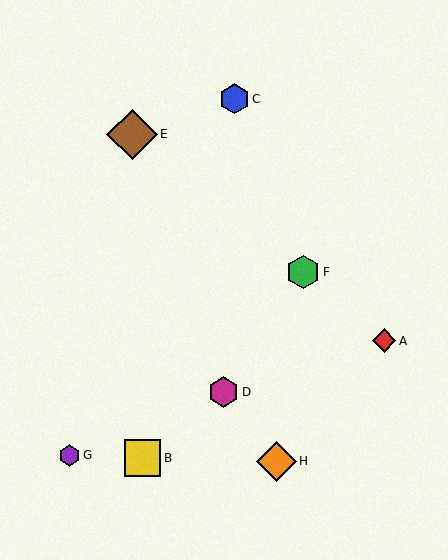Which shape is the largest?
The brown diamond (labeled E) is the largest.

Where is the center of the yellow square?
The center of the yellow square is at (143, 458).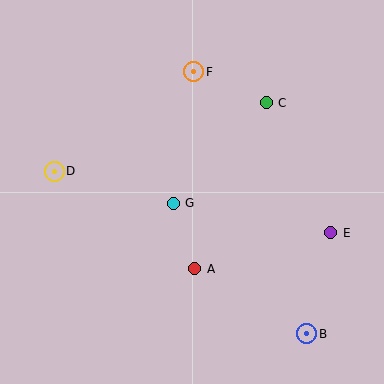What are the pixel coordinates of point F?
Point F is at (194, 72).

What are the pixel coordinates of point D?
Point D is at (54, 171).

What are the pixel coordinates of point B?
Point B is at (307, 334).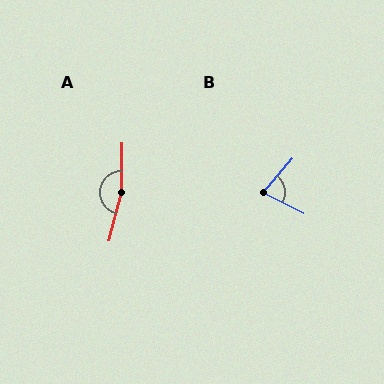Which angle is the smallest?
B, at approximately 76 degrees.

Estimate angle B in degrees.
Approximately 76 degrees.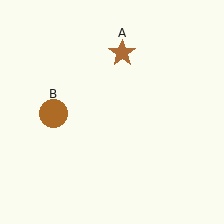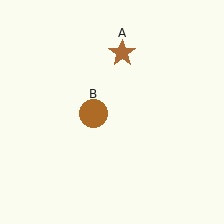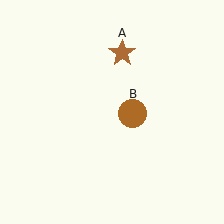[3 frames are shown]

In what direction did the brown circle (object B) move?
The brown circle (object B) moved right.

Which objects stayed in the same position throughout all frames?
Brown star (object A) remained stationary.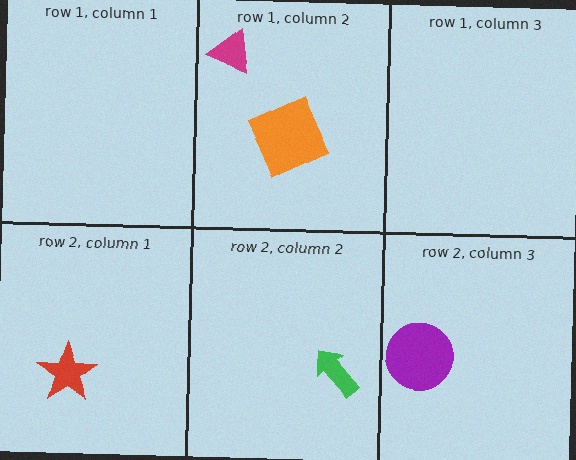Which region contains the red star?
The row 2, column 1 region.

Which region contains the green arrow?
The row 2, column 2 region.